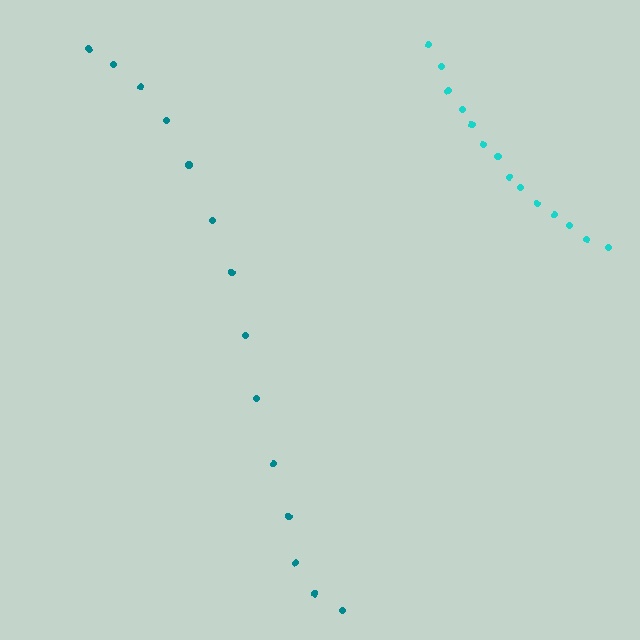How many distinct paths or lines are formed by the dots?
There are 2 distinct paths.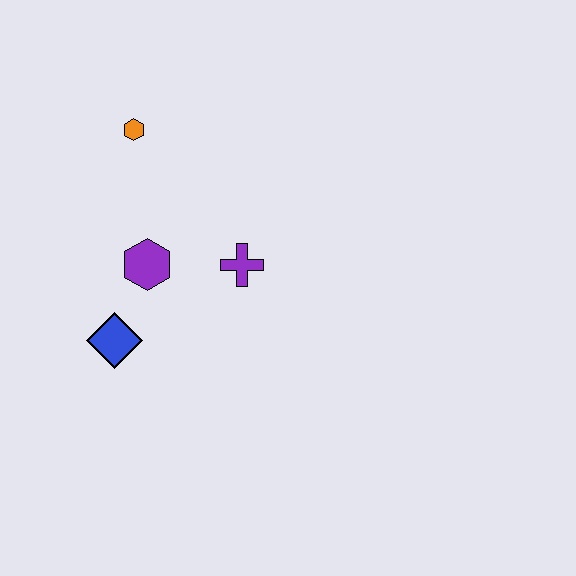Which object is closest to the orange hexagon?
The purple hexagon is closest to the orange hexagon.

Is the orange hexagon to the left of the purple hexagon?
Yes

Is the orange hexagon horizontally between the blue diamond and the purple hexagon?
Yes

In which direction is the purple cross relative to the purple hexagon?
The purple cross is to the right of the purple hexagon.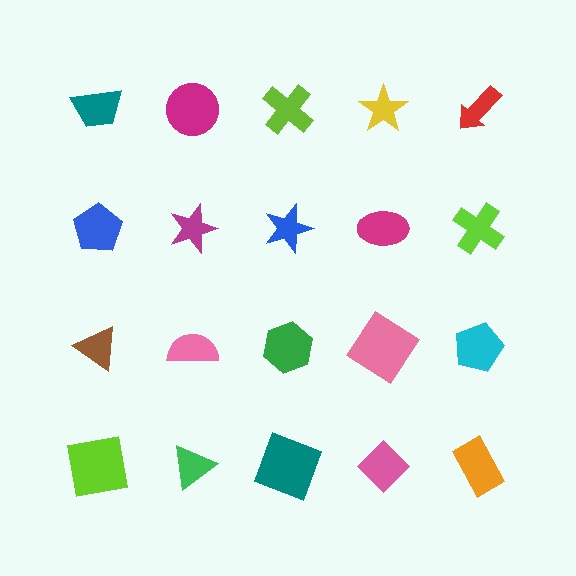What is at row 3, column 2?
A pink semicircle.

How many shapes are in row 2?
5 shapes.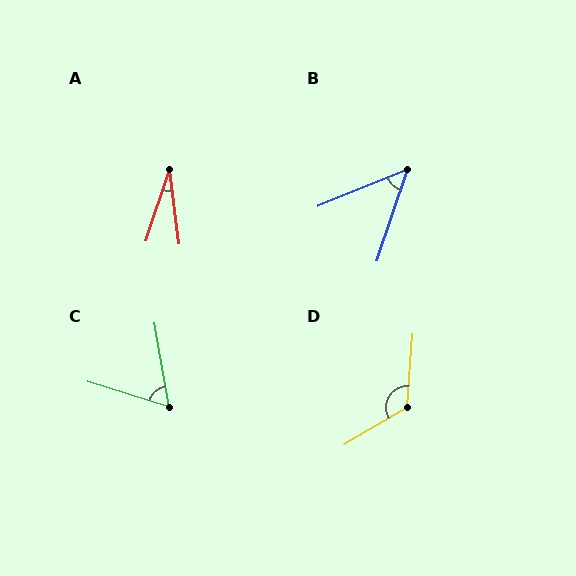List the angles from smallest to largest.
A (26°), B (49°), C (63°), D (125°).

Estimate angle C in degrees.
Approximately 63 degrees.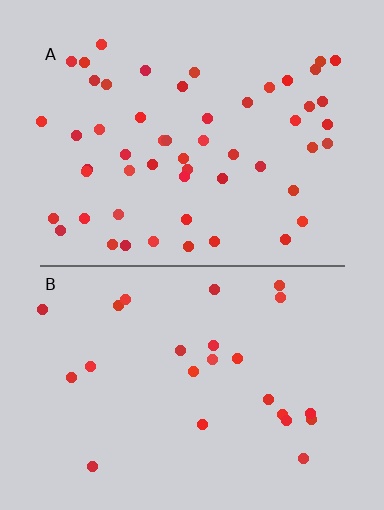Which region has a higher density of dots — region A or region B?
A (the top).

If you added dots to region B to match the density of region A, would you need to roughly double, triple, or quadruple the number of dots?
Approximately double.